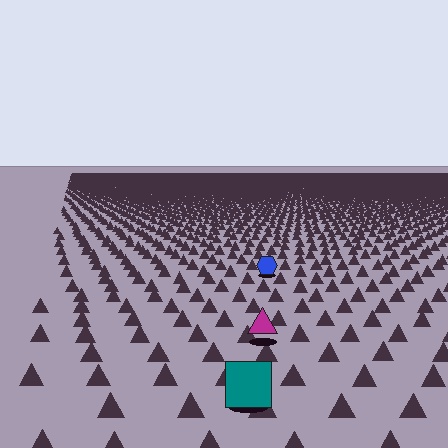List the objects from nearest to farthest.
From nearest to farthest: the teal square, the magenta triangle, the blue hexagon.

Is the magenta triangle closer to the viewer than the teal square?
No. The teal square is closer — you can tell from the texture gradient: the ground texture is coarser near it.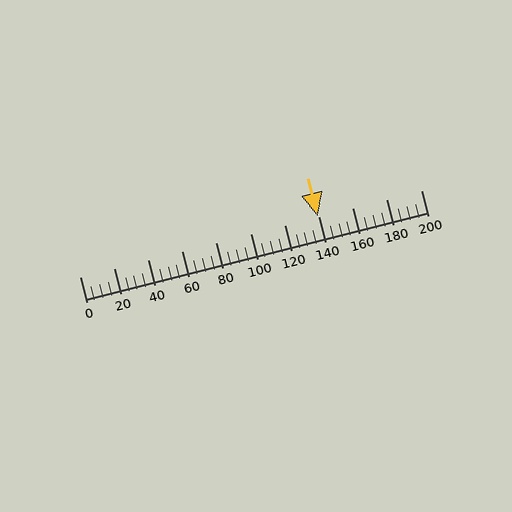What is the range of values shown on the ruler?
The ruler shows values from 0 to 200.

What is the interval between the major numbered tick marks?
The major tick marks are spaced 20 units apart.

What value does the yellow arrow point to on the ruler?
The yellow arrow points to approximately 139.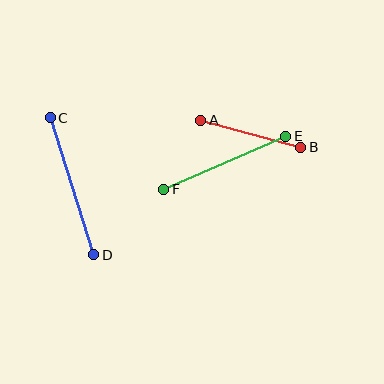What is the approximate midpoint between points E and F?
The midpoint is at approximately (225, 163) pixels.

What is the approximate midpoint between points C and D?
The midpoint is at approximately (72, 186) pixels.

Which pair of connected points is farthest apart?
Points C and D are farthest apart.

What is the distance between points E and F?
The distance is approximately 133 pixels.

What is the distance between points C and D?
The distance is approximately 144 pixels.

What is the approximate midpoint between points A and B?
The midpoint is at approximately (251, 134) pixels.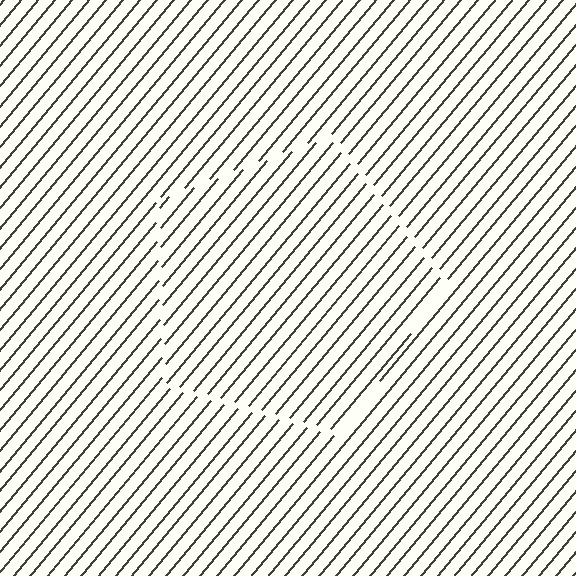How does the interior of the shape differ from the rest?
The interior of the shape contains the same grating, shifted by half a period — the contour is defined by the phase discontinuity where line-ends from the inner and outer gratings abut.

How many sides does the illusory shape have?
5 sides — the line-ends trace a pentagon.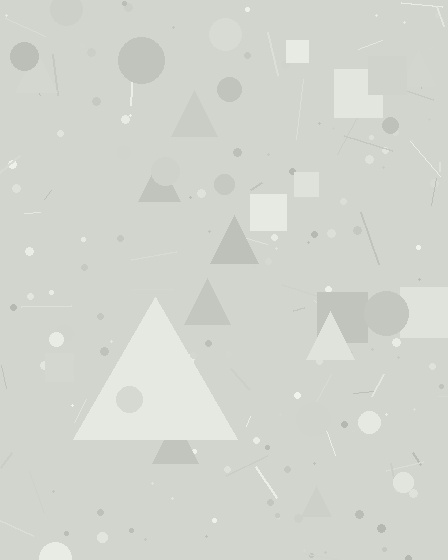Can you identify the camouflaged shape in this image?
The camouflaged shape is a triangle.